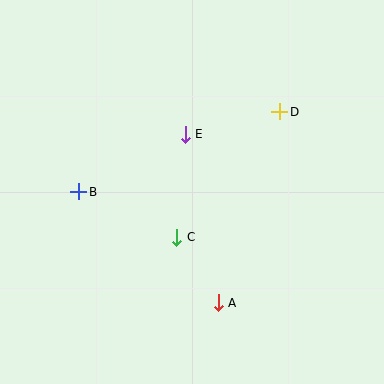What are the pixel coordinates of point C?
Point C is at (177, 237).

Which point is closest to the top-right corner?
Point D is closest to the top-right corner.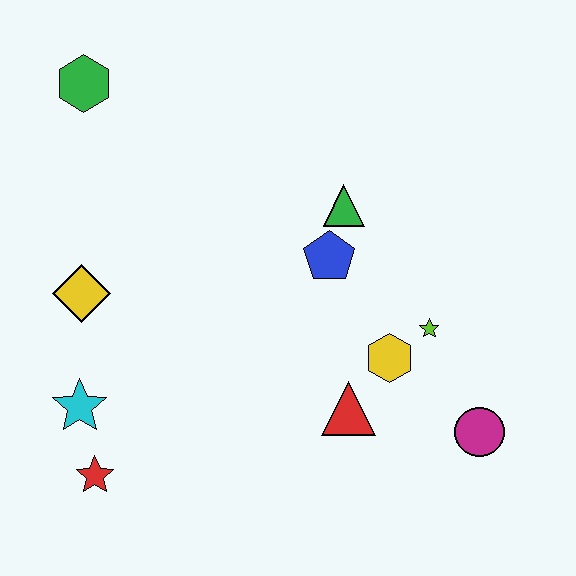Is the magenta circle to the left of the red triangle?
No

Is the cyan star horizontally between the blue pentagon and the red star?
No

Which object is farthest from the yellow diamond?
The magenta circle is farthest from the yellow diamond.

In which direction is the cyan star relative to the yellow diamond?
The cyan star is below the yellow diamond.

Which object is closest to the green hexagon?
The yellow diamond is closest to the green hexagon.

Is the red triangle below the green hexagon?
Yes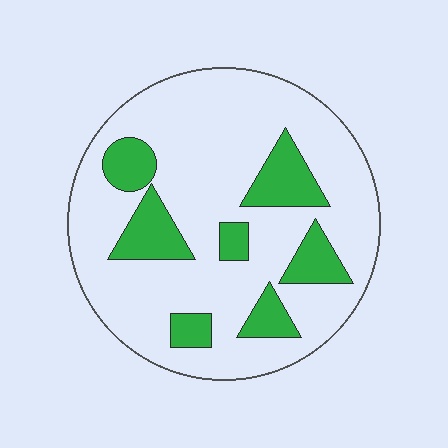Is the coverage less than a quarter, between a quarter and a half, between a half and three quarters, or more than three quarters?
Less than a quarter.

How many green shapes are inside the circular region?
7.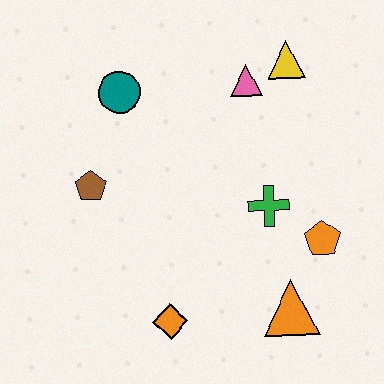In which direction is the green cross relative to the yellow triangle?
The green cross is below the yellow triangle.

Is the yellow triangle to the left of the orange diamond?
No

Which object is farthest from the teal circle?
The orange triangle is farthest from the teal circle.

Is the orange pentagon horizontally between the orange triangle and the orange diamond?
No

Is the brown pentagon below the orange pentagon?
No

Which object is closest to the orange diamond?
The orange triangle is closest to the orange diamond.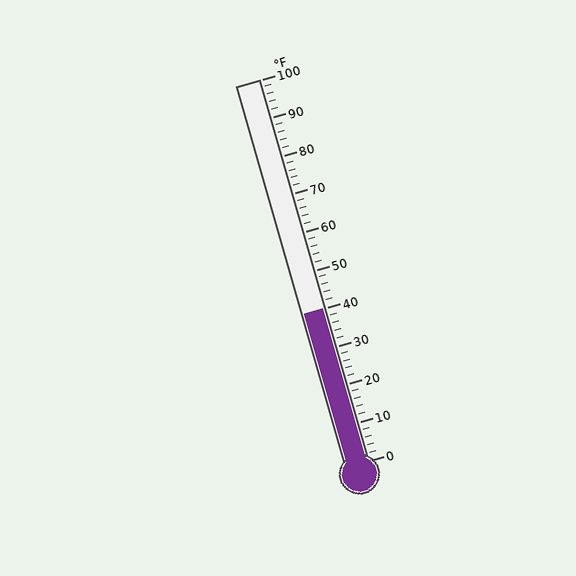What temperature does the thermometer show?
The thermometer shows approximately 40°F.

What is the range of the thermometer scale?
The thermometer scale ranges from 0°F to 100°F.